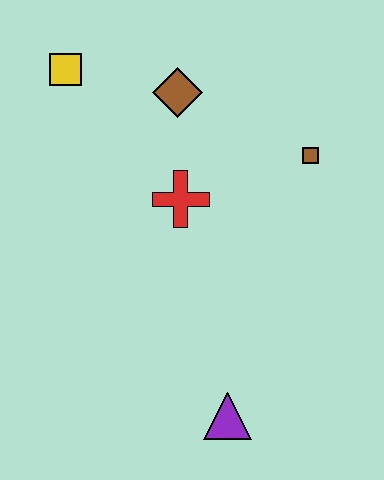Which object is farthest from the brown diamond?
The purple triangle is farthest from the brown diamond.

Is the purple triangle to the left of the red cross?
No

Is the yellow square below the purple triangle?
No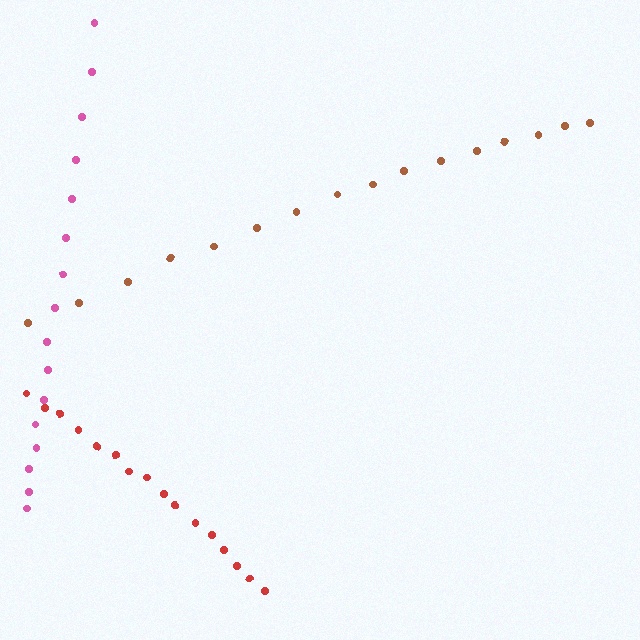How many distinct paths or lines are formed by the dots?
There are 3 distinct paths.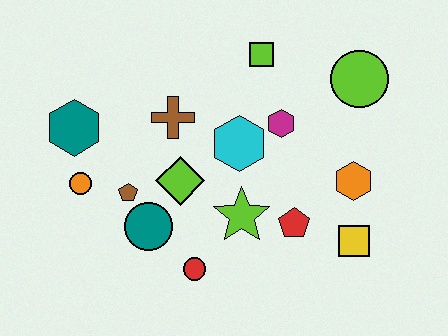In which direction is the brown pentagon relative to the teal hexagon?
The brown pentagon is below the teal hexagon.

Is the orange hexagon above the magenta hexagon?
No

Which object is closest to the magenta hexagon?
The cyan hexagon is closest to the magenta hexagon.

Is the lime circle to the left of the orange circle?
No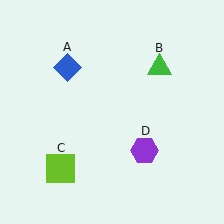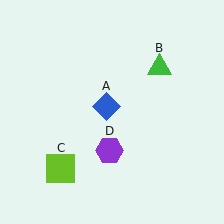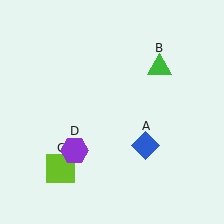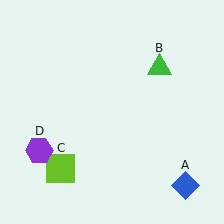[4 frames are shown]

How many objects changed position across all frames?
2 objects changed position: blue diamond (object A), purple hexagon (object D).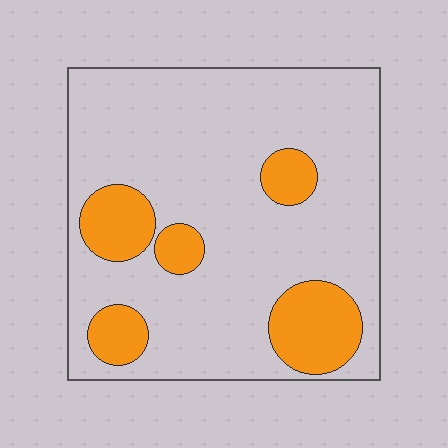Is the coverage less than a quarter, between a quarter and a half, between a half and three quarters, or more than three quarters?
Less than a quarter.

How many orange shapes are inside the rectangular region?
5.